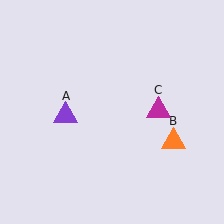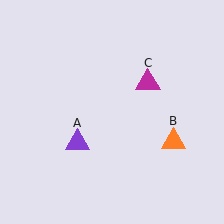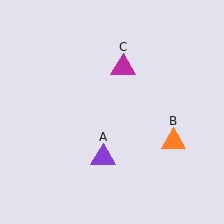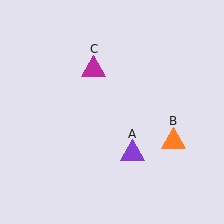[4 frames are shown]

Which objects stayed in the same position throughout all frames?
Orange triangle (object B) remained stationary.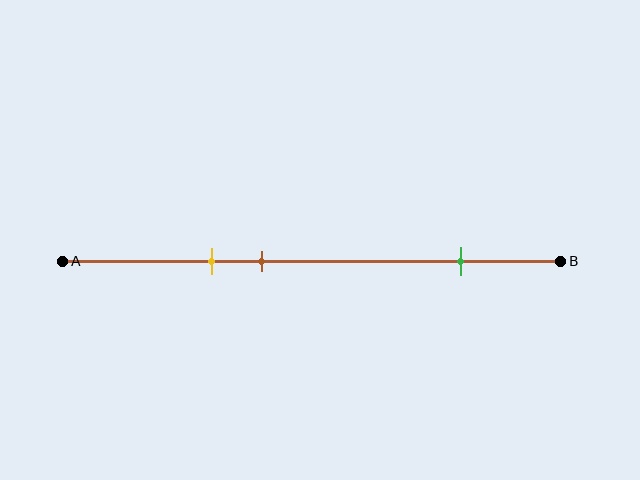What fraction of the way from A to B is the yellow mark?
The yellow mark is approximately 30% (0.3) of the way from A to B.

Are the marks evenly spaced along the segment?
No, the marks are not evenly spaced.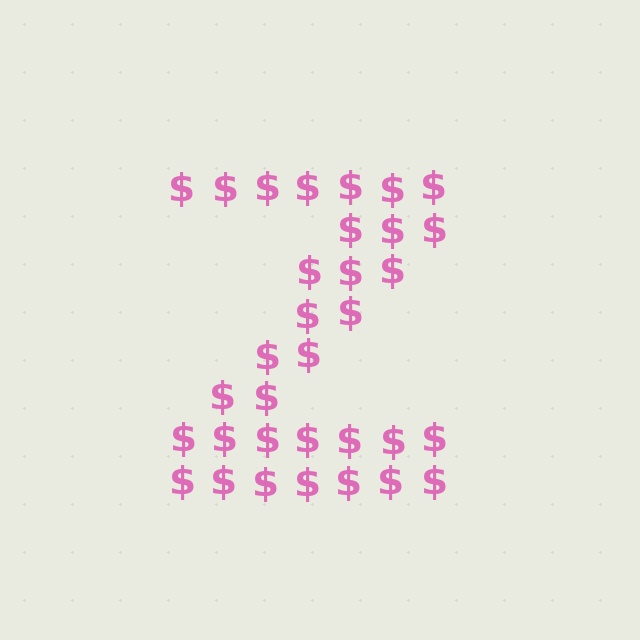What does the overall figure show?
The overall figure shows the letter Z.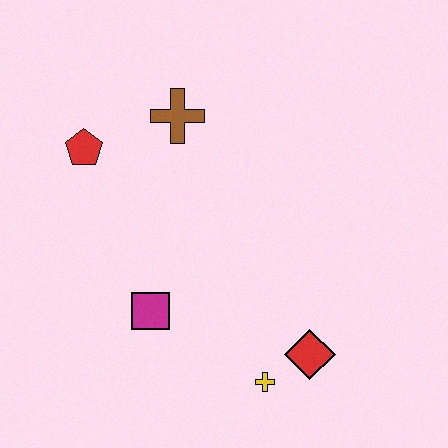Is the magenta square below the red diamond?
No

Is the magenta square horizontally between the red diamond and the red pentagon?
Yes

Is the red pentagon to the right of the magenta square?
No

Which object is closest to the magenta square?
The yellow cross is closest to the magenta square.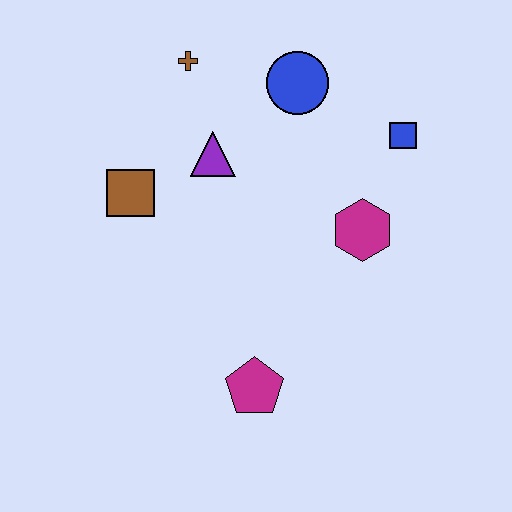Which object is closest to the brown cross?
The purple triangle is closest to the brown cross.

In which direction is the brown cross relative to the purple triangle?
The brown cross is above the purple triangle.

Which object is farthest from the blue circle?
The magenta pentagon is farthest from the blue circle.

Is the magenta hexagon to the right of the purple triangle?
Yes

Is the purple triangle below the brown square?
No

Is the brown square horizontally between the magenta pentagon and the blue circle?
No